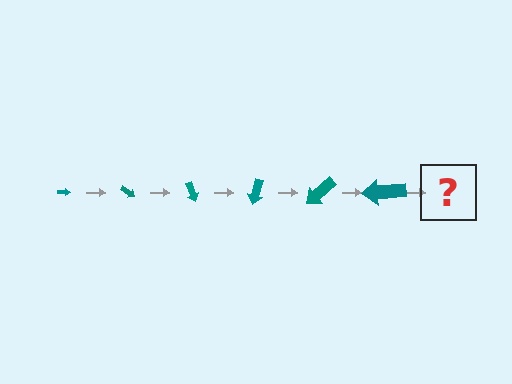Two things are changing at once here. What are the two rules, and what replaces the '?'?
The two rules are that the arrow grows larger each step and it rotates 35 degrees each step. The '?' should be an arrow, larger than the previous one and rotated 210 degrees from the start.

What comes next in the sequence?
The next element should be an arrow, larger than the previous one and rotated 210 degrees from the start.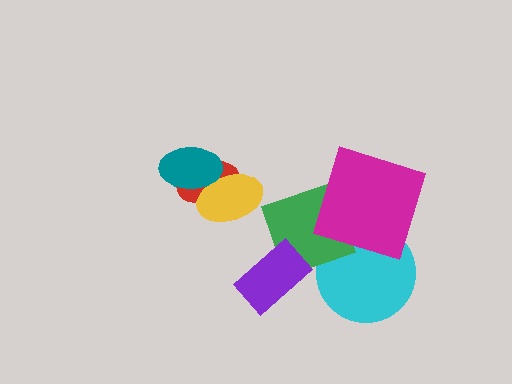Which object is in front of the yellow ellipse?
The teal ellipse is in front of the yellow ellipse.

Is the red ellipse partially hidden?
Yes, it is partially covered by another shape.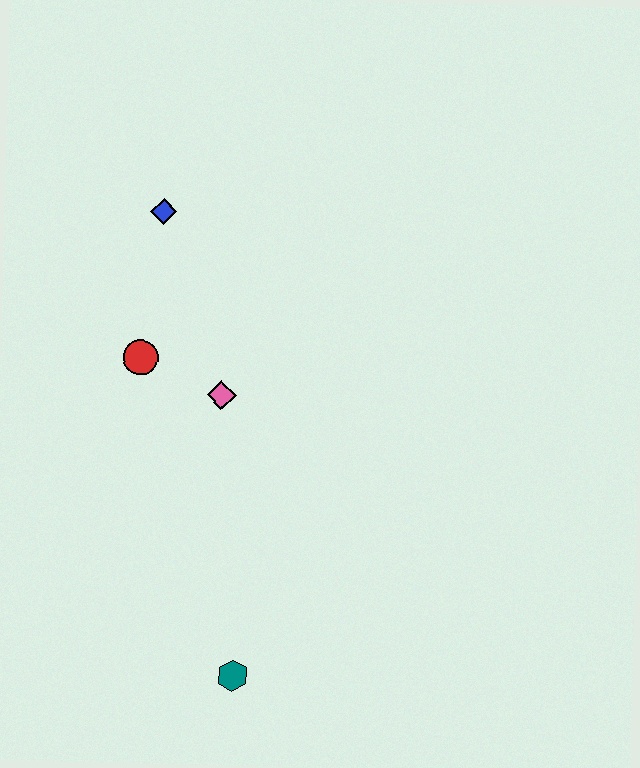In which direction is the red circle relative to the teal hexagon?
The red circle is above the teal hexagon.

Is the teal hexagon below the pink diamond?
Yes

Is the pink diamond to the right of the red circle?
Yes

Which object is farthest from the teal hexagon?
The blue diamond is farthest from the teal hexagon.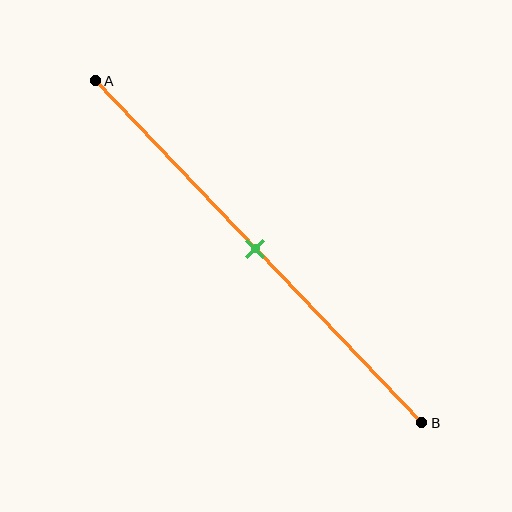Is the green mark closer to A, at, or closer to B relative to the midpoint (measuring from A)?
The green mark is approximately at the midpoint of segment AB.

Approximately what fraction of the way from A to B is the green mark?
The green mark is approximately 50% of the way from A to B.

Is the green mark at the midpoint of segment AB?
Yes, the mark is approximately at the midpoint.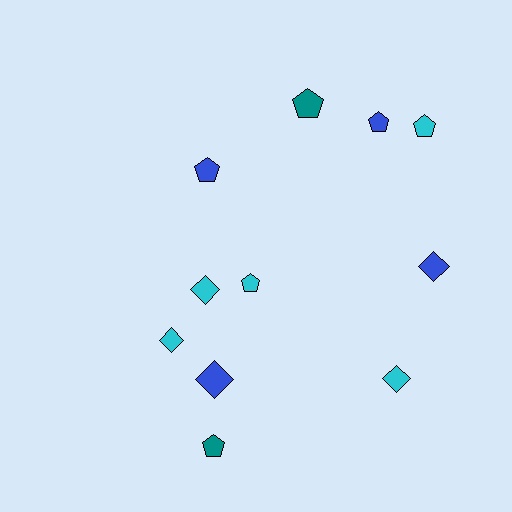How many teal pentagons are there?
There are 2 teal pentagons.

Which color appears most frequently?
Cyan, with 5 objects.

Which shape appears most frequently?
Pentagon, with 6 objects.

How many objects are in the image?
There are 11 objects.